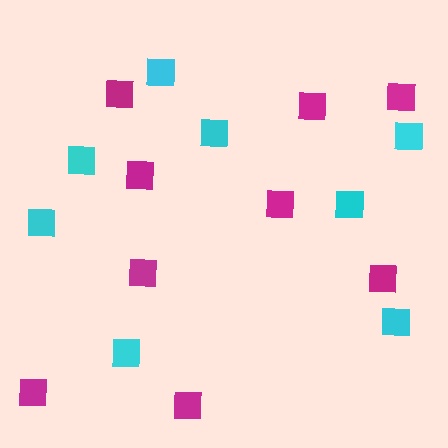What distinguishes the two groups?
There are 2 groups: one group of cyan squares (8) and one group of magenta squares (9).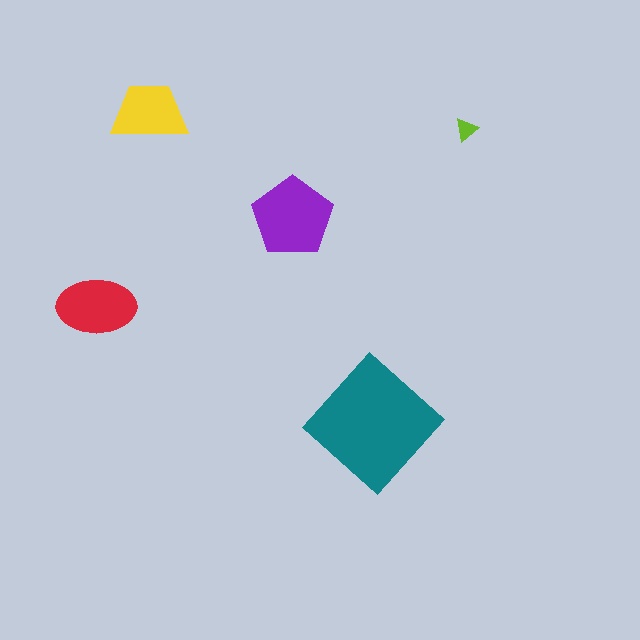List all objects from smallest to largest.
The lime triangle, the yellow trapezoid, the red ellipse, the purple pentagon, the teal diamond.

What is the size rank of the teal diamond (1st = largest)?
1st.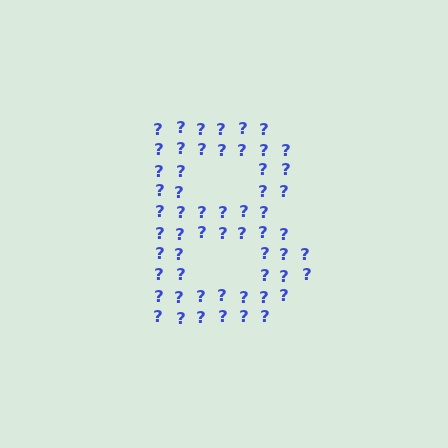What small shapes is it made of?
It is made of small question marks.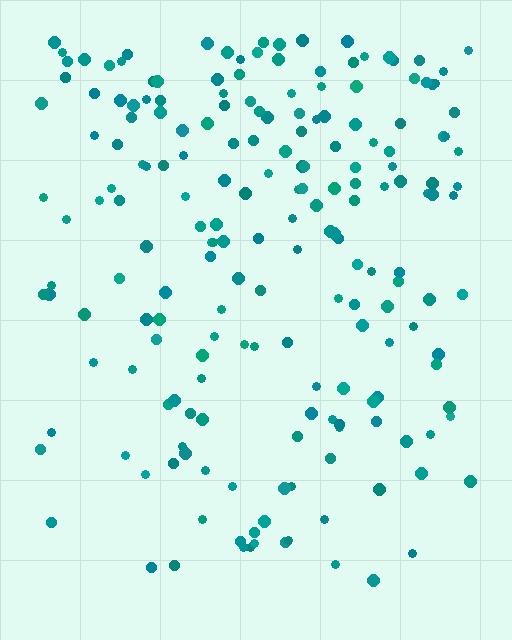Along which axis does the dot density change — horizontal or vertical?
Vertical.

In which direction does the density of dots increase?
From bottom to top, with the top side densest.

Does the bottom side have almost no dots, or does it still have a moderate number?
Still a moderate number, just noticeably fewer than the top.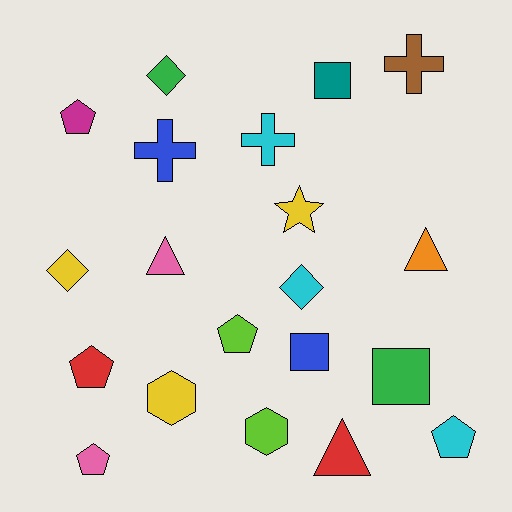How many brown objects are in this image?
There is 1 brown object.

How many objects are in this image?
There are 20 objects.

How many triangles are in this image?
There are 3 triangles.